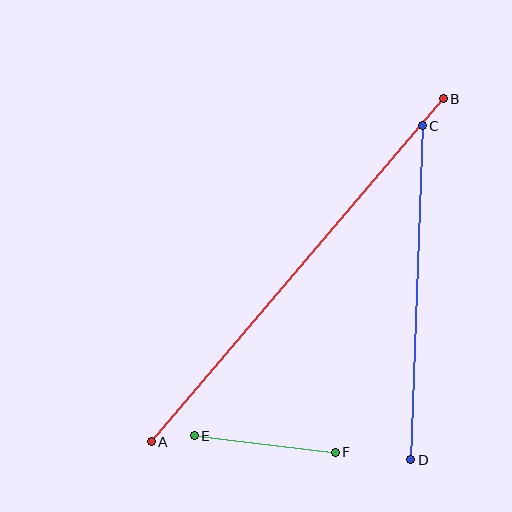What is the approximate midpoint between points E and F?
The midpoint is at approximately (265, 444) pixels.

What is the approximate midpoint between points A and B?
The midpoint is at approximately (297, 270) pixels.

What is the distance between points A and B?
The distance is approximately 450 pixels.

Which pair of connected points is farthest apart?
Points A and B are farthest apart.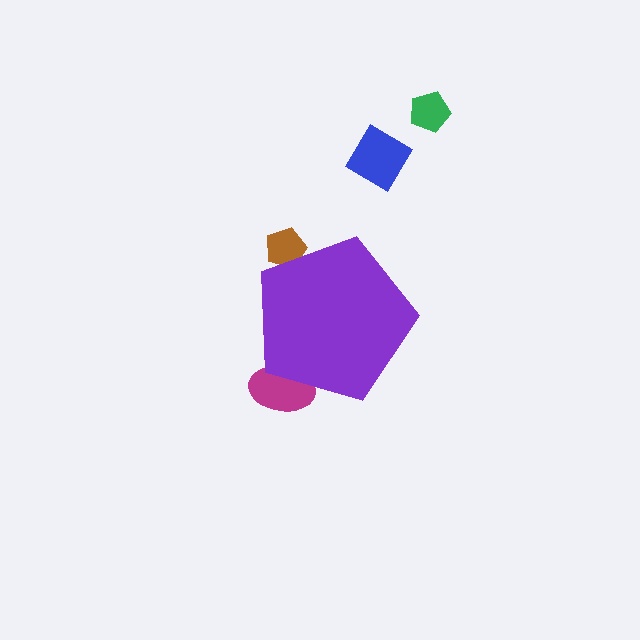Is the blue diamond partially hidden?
No, the blue diamond is fully visible.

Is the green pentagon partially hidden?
No, the green pentagon is fully visible.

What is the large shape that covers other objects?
A purple pentagon.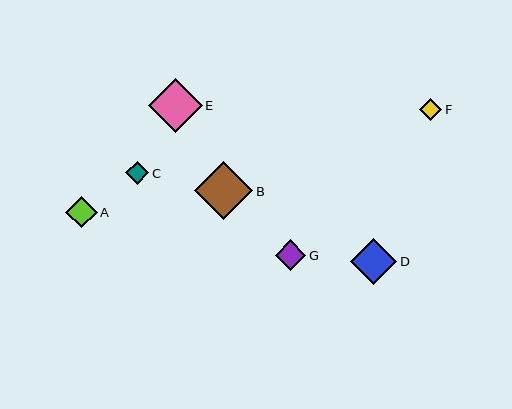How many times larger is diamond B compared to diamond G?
Diamond B is approximately 1.9 times the size of diamond G.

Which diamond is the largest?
Diamond B is the largest with a size of approximately 58 pixels.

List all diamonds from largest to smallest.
From largest to smallest: B, E, D, A, G, C, F.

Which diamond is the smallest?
Diamond F is the smallest with a size of approximately 22 pixels.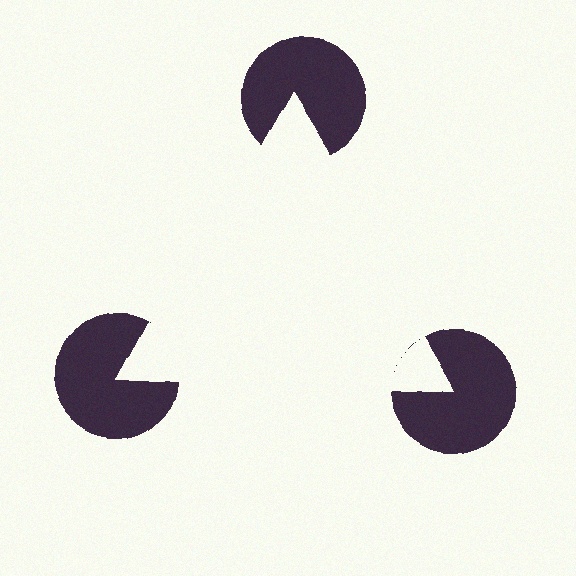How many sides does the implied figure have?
3 sides.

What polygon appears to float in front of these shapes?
An illusory triangle — its edges are inferred from the aligned wedge cuts in the pac-man discs, not physically drawn.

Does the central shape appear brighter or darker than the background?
It typically appears slightly brighter than the background, even though no actual brightness change is drawn.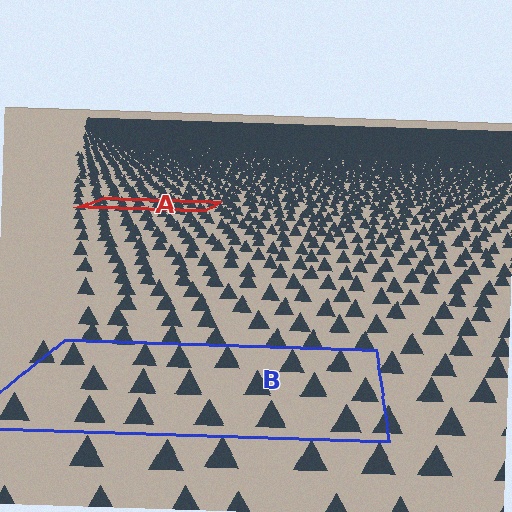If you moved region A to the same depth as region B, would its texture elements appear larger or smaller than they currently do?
They would appear larger. At a closer depth, the same texture elements are projected at a bigger on-screen size.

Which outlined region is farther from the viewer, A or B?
Region A is farther from the viewer — the texture elements inside it appear smaller and more densely packed.